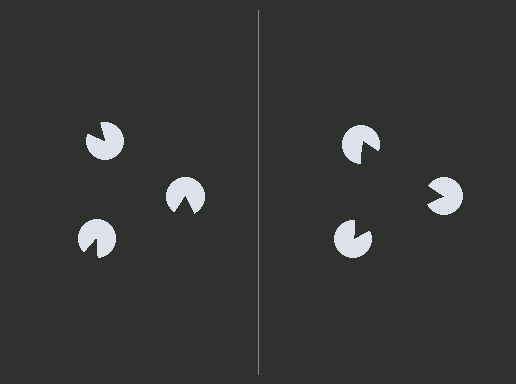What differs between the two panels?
The pac-man discs are positioned identically on both sides; only the wedge orientations differ. On the right they align to a triangle; on the left they are misaligned.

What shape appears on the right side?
An illusory triangle.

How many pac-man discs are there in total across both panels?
6 — 3 on each side.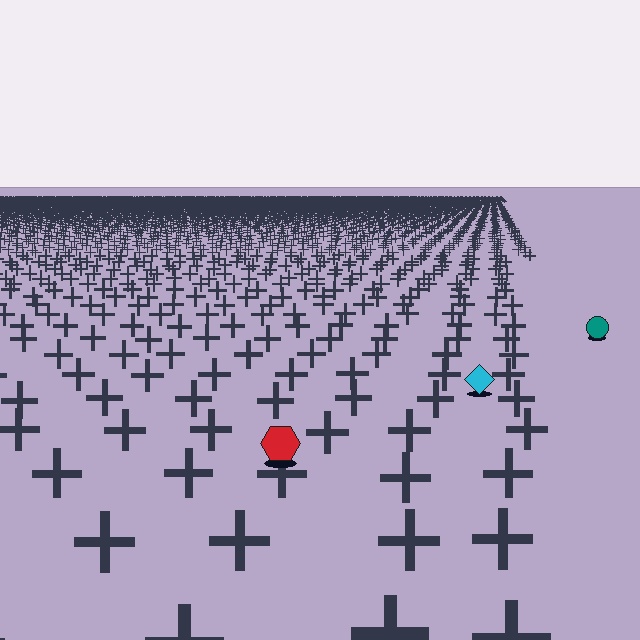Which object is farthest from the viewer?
The teal circle is farthest from the viewer. It appears smaller and the ground texture around it is denser.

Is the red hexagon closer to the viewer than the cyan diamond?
Yes. The red hexagon is closer — you can tell from the texture gradient: the ground texture is coarser near it.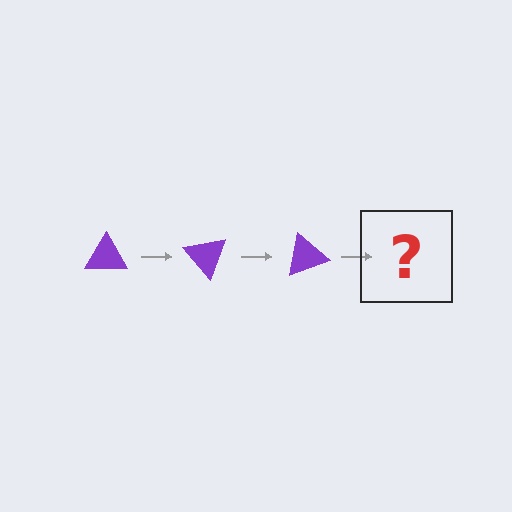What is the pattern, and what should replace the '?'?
The pattern is that the triangle rotates 50 degrees each step. The '?' should be a purple triangle rotated 150 degrees.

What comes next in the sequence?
The next element should be a purple triangle rotated 150 degrees.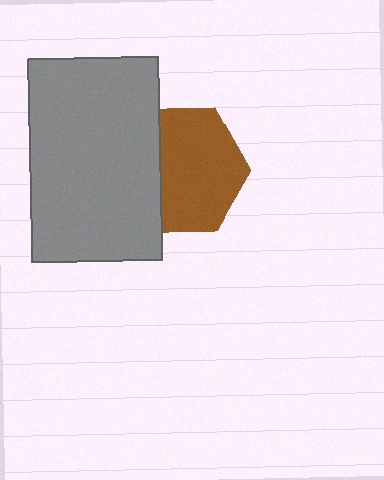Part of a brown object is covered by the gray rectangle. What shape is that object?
It is a hexagon.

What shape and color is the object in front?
The object in front is a gray rectangle.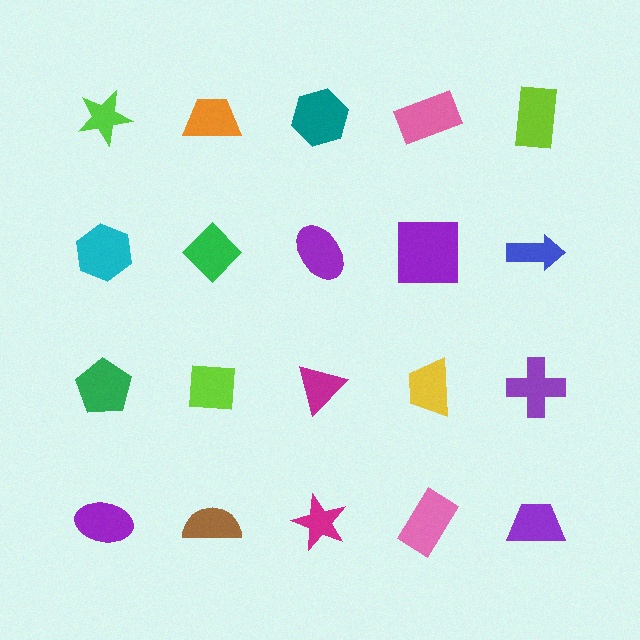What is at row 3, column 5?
A purple cross.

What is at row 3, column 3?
A magenta triangle.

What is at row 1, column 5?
A lime rectangle.